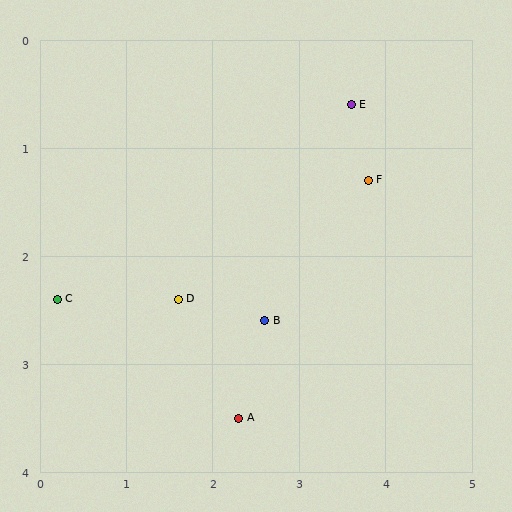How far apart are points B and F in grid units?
Points B and F are about 1.8 grid units apart.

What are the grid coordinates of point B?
Point B is at approximately (2.6, 2.6).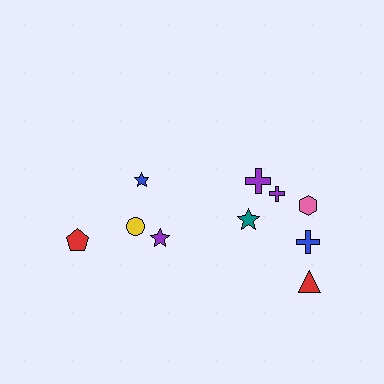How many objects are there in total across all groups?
There are 10 objects.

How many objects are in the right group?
There are 6 objects.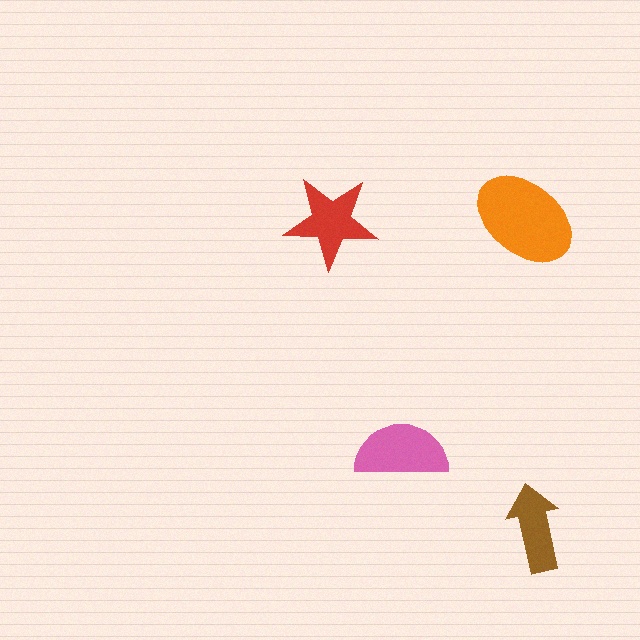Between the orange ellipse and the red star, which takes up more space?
The orange ellipse.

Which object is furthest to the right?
The brown arrow is rightmost.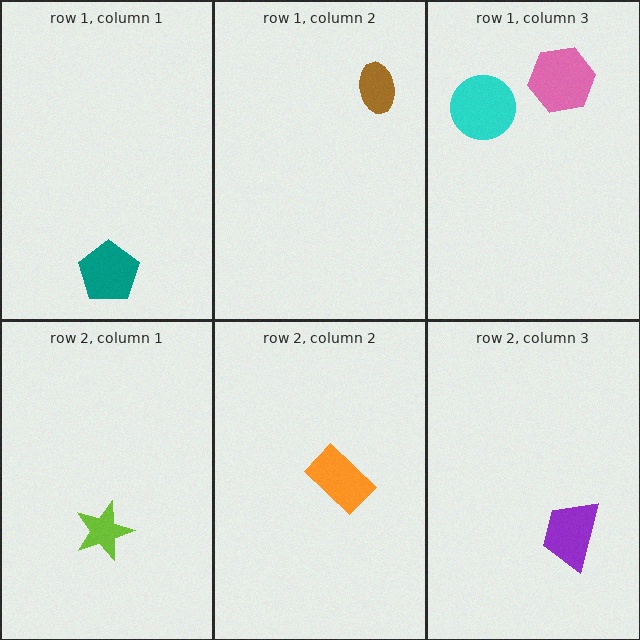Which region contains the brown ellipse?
The row 1, column 2 region.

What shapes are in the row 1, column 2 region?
The brown ellipse.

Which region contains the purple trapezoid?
The row 2, column 3 region.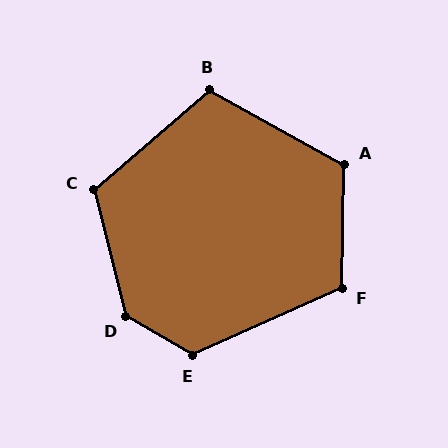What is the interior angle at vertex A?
Approximately 118 degrees (obtuse).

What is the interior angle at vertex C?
Approximately 117 degrees (obtuse).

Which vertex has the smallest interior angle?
B, at approximately 111 degrees.